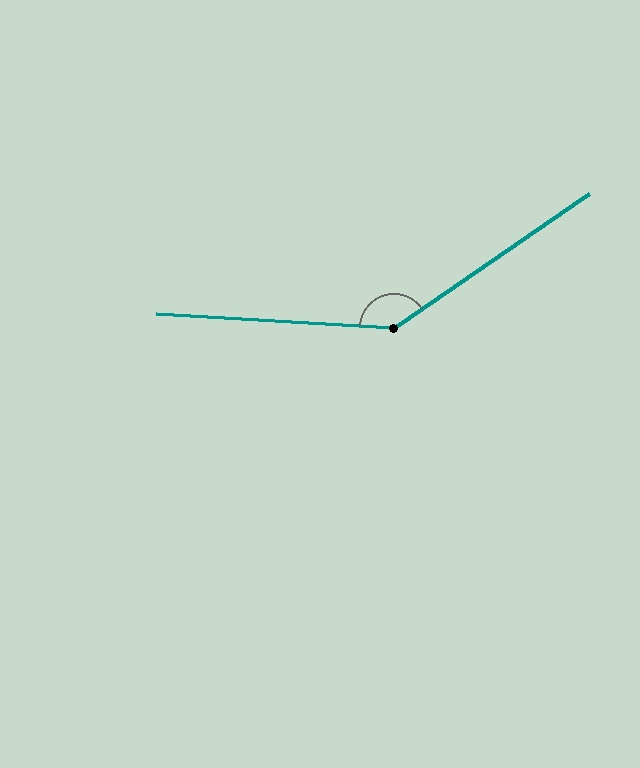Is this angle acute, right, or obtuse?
It is obtuse.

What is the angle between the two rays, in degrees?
Approximately 142 degrees.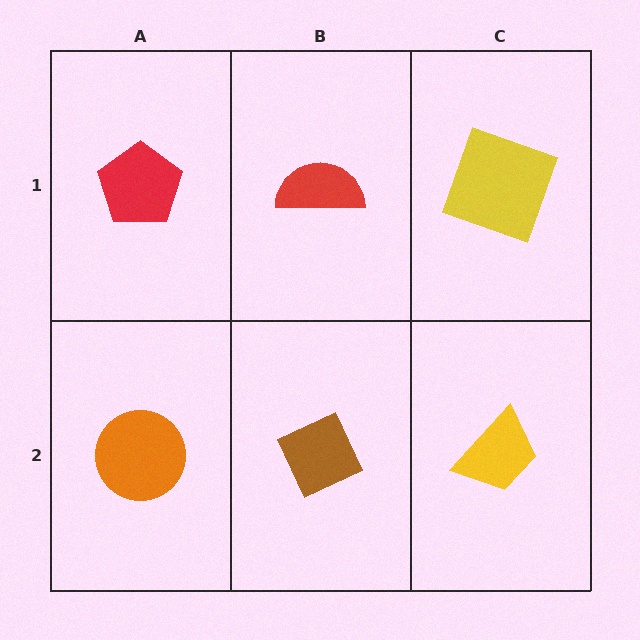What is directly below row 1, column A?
An orange circle.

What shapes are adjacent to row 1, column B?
A brown diamond (row 2, column B), a red pentagon (row 1, column A), a yellow square (row 1, column C).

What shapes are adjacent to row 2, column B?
A red semicircle (row 1, column B), an orange circle (row 2, column A), a yellow trapezoid (row 2, column C).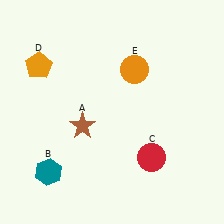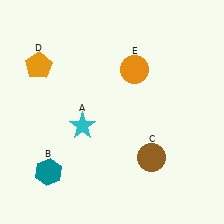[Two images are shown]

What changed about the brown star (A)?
In Image 1, A is brown. In Image 2, it changed to cyan.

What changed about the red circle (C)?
In Image 1, C is red. In Image 2, it changed to brown.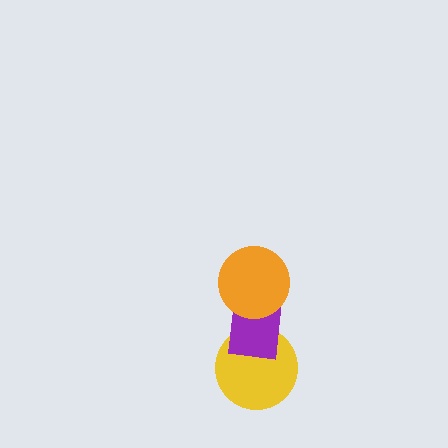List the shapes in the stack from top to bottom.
From top to bottom: the orange circle, the purple rectangle, the yellow circle.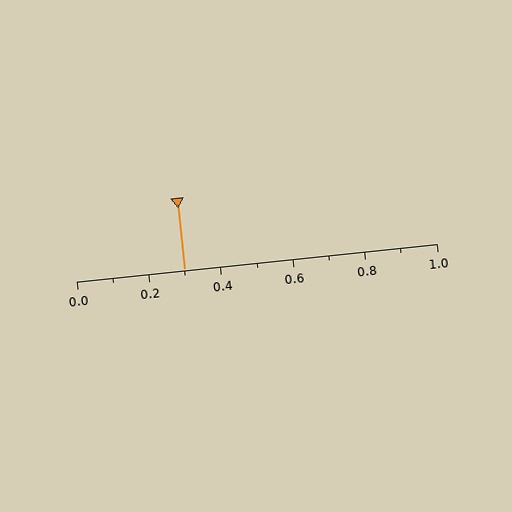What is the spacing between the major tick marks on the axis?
The major ticks are spaced 0.2 apart.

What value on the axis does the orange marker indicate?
The marker indicates approximately 0.3.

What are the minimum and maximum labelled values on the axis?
The axis runs from 0.0 to 1.0.